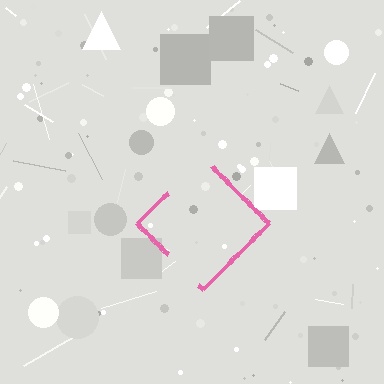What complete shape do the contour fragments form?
The contour fragments form a diamond.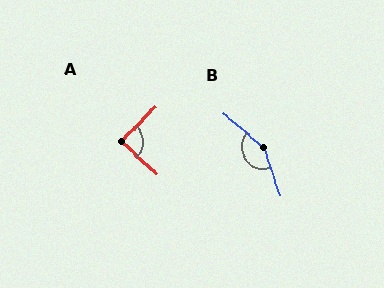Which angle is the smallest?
A, at approximately 88 degrees.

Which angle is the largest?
B, at approximately 150 degrees.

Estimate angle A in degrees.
Approximately 88 degrees.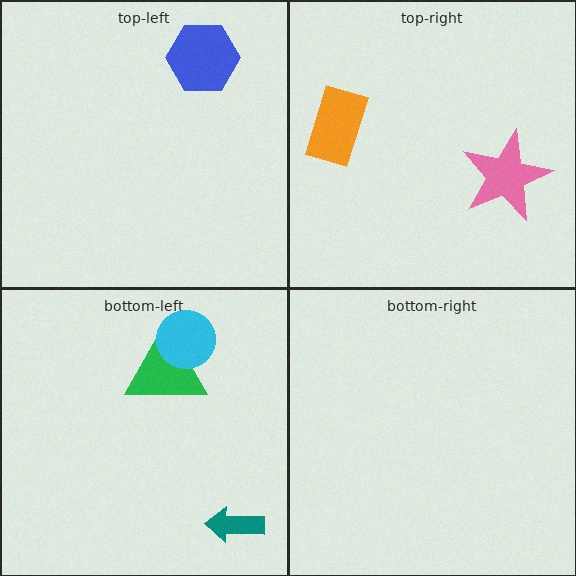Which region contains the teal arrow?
The bottom-left region.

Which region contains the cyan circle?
The bottom-left region.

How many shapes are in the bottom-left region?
3.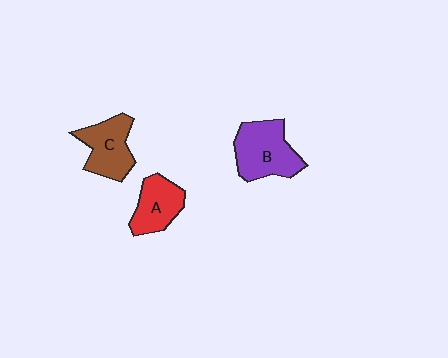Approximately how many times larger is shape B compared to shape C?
Approximately 1.2 times.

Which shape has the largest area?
Shape B (purple).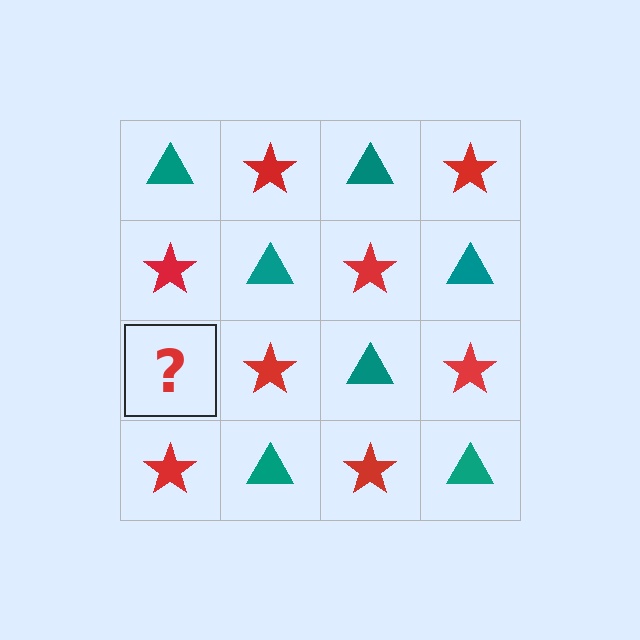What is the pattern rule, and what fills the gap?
The rule is that it alternates teal triangle and red star in a checkerboard pattern. The gap should be filled with a teal triangle.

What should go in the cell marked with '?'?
The missing cell should contain a teal triangle.